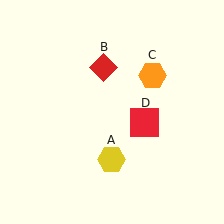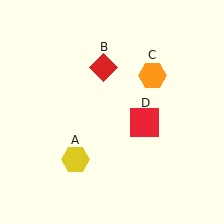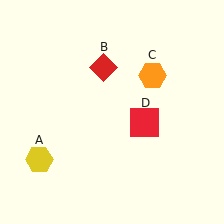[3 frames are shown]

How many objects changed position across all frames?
1 object changed position: yellow hexagon (object A).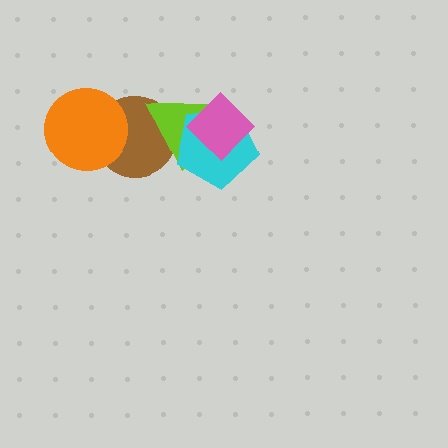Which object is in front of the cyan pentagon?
The pink diamond is in front of the cyan pentagon.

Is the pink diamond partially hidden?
No, no other shape covers it.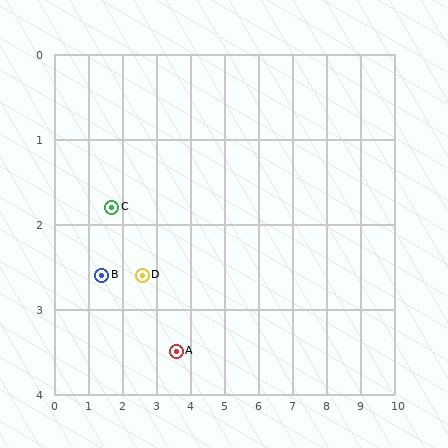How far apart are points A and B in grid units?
Points A and B are about 2.4 grid units apart.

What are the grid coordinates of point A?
Point A is at approximately (3.6, 3.5).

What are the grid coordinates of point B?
Point B is at approximately (1.4, 2.6).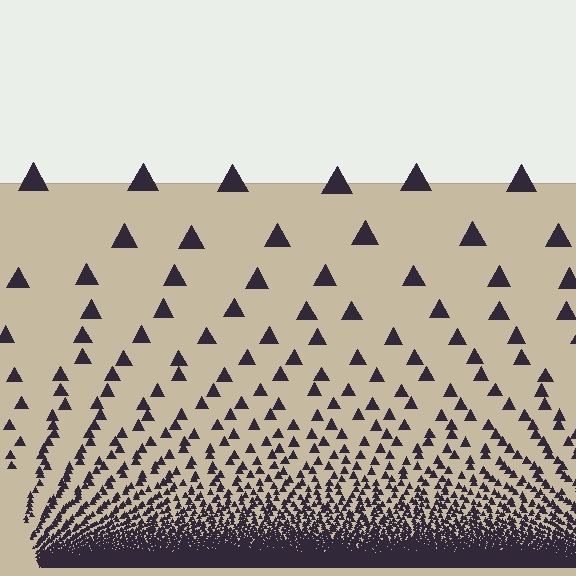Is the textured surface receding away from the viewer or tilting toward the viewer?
The surface appears to tilt toward the viewer. Texture elements get larger and sparser toward the top.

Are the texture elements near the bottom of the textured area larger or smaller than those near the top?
Smaller. The gradient is inverted — elements near the bottom are smaller and denser.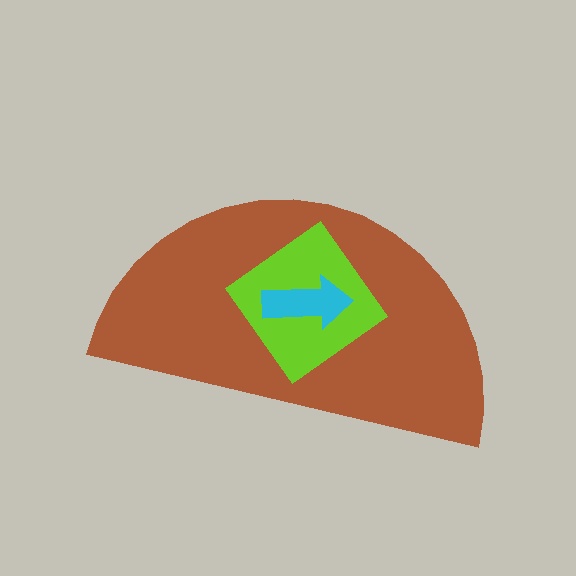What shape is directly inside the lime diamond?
The cyan arrow.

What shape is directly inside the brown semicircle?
The lime diamond.